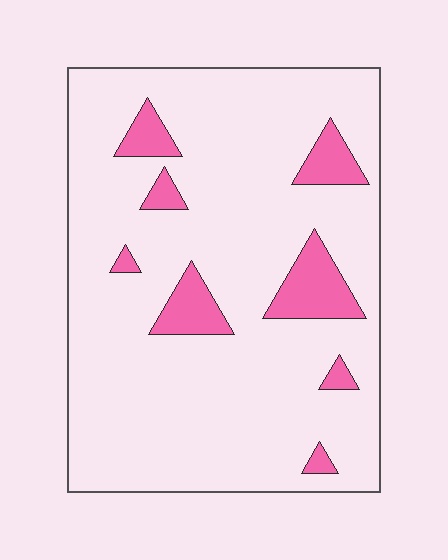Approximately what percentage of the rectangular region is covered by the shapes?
Approximately 10%.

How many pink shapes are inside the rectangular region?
8.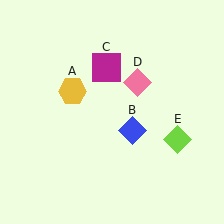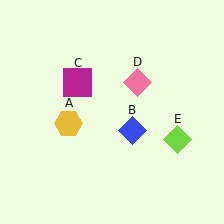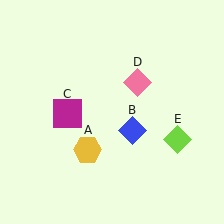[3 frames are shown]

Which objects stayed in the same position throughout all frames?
Blue diamond (object B) and pink diamond (object D) and lime diamond (object E) remained stationary.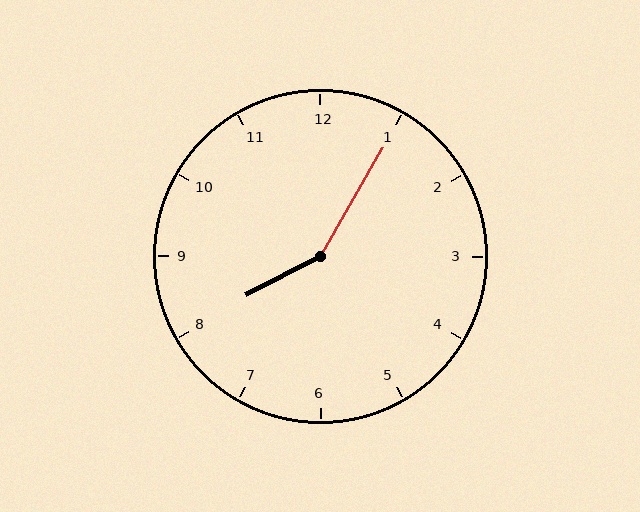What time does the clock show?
8:05.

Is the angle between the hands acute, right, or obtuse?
It is obtuse.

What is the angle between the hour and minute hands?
Approximately 148 degrees.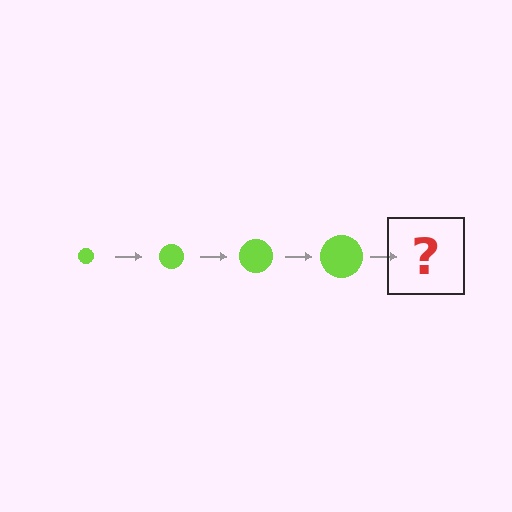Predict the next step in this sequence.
The next step is a lime circle, larger than the previous one.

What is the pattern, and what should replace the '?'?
The pattern is that the circle gets progressively larger each step. The '?' should be a lime circle, larger than the previous one.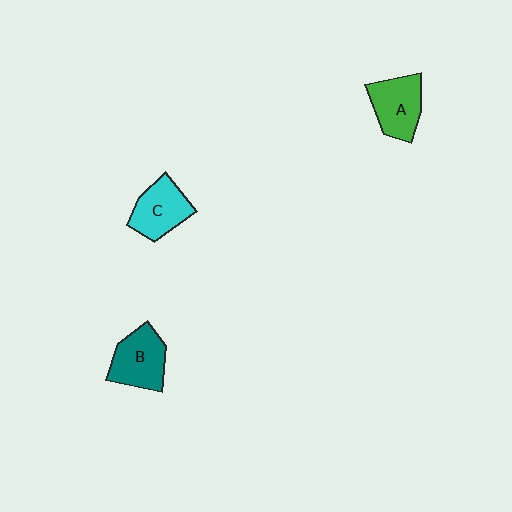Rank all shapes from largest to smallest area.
From largest to smallest: B (teal), A (green), C (cyan).